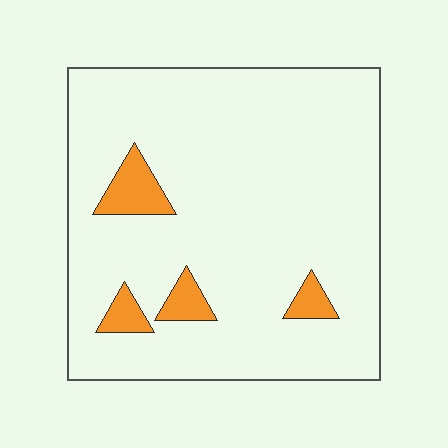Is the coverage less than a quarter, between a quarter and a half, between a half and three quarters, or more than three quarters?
Less than a quarter.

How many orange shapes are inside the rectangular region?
4.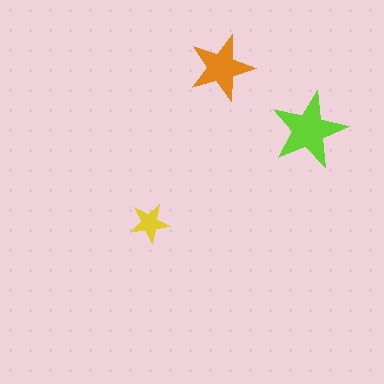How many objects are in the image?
There are 3 objects in the image.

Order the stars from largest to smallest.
the lime one, the orange one, the yellow one.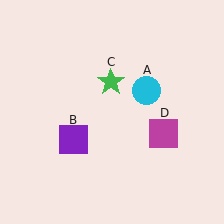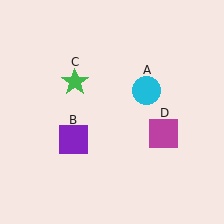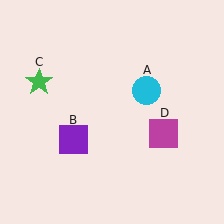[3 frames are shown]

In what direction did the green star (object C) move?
The green star (object C) moved left.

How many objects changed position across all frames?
1 object changed position: green star (object C).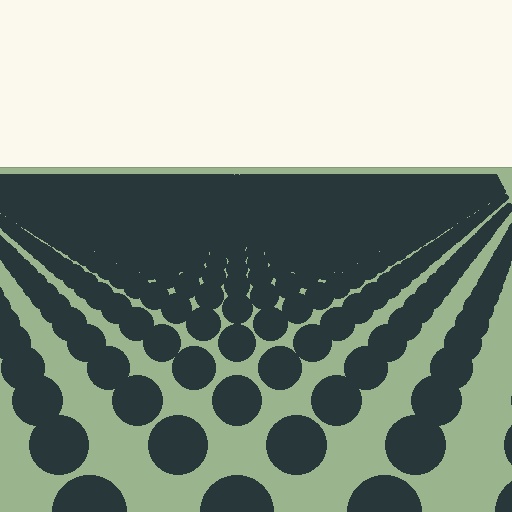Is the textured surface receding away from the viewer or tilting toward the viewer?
The surface is receding away from the viewer. Texture elements get smaller and denser toward the top.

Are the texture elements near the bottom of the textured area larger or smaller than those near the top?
Larger. Near the bottom, elements are closer to the viewer and appear at a bigger on-screen size.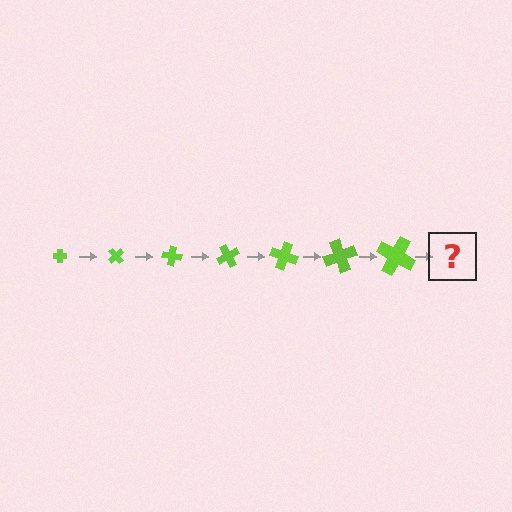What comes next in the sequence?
The next element should be a cross, larger than the previous one and rotated 350 degrees from the start.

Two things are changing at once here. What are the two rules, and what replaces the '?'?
The two rules are that the cross grows larger each step and it rotates 50 degrees each step. The '?' should be a cross, larger than the previous one and rotated 350 degrees from the start.